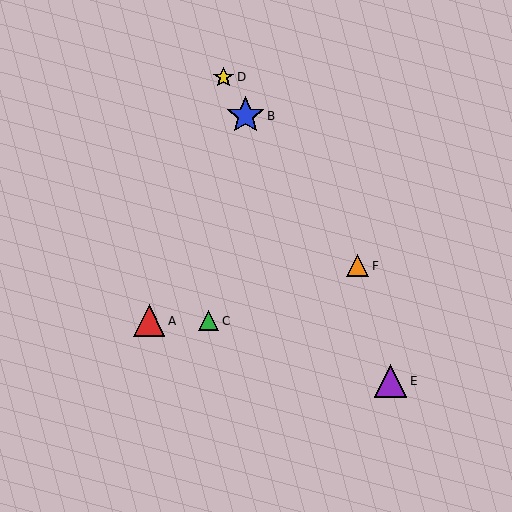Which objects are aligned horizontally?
Objects A, C are aligned horizontally.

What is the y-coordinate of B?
Object B is at y≈116.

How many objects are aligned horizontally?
2 objects (A, C) are aligned horizontally.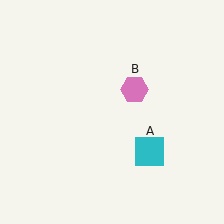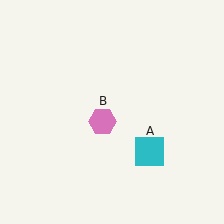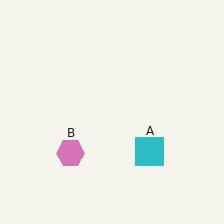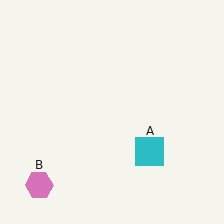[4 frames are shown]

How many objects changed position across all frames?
1 object changed position: pink hexagon (object B).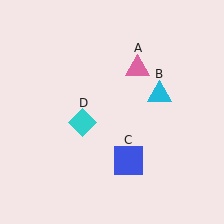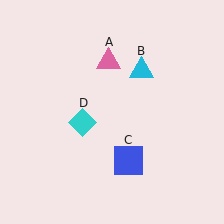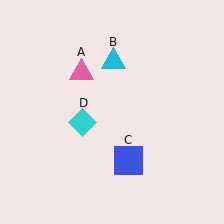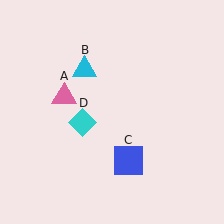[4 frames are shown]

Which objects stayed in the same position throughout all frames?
Blue square (object C) and cyan diamond (object D) remained stationary.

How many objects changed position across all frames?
2 objects changed position: pink triangle (object A), cyan triangle (object B).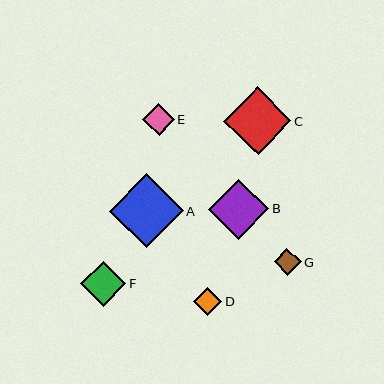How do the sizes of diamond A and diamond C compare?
Diamond A and diamond C are approximately the same size.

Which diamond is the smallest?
Diamond G is the smallest with a size of approximately 26 pixels.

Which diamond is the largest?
Diamond A is the largest with a size of approximately 73 pixels.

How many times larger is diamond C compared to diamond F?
Diamond C is approximately 1.5 times the size of diamond F.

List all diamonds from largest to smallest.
From largest to smallest: A, C, B, F, E, D, G.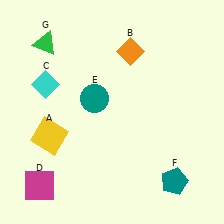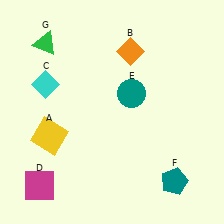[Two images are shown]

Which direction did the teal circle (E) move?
The teal circle (E) moved right.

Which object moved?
The teal circle (E) moved right.